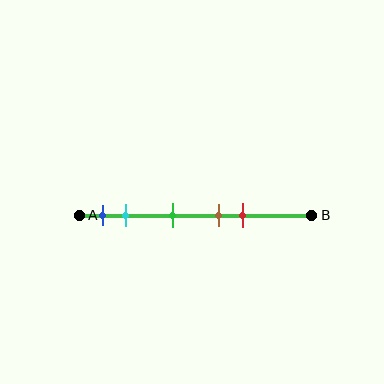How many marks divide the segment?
There are 5 marks dividing the segment.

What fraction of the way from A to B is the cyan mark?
The cyan mark is approximately 20% (0.2) of the way from A to B.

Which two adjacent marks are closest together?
The brown and red marks are the closest adjacent pair.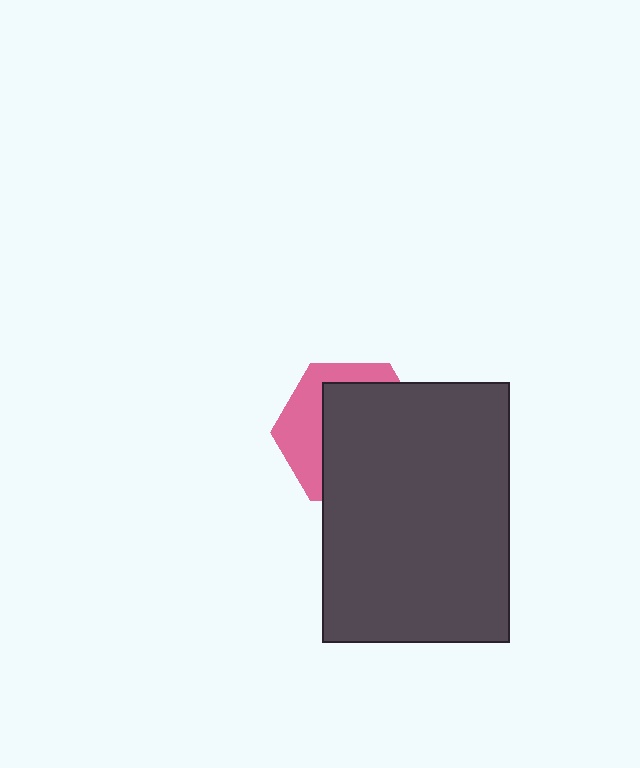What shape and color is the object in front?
The object in front is a dark gray rectangle.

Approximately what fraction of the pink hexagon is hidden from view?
Roughly 66% of the pink hexagon is hidden behind the dark gray rectangle.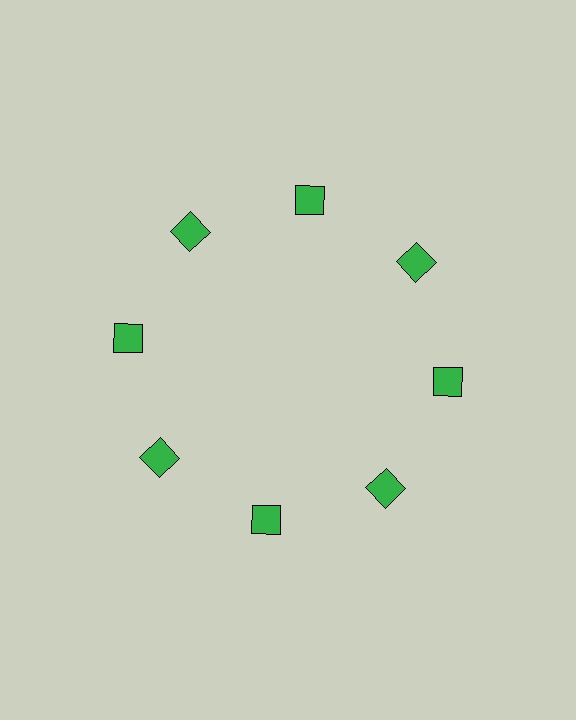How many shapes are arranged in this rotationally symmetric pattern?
There are 8 shapes, arranged in 8 groups of 1.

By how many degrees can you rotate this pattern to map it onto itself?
The pattern maps onto itself every 45 degrees of rotation.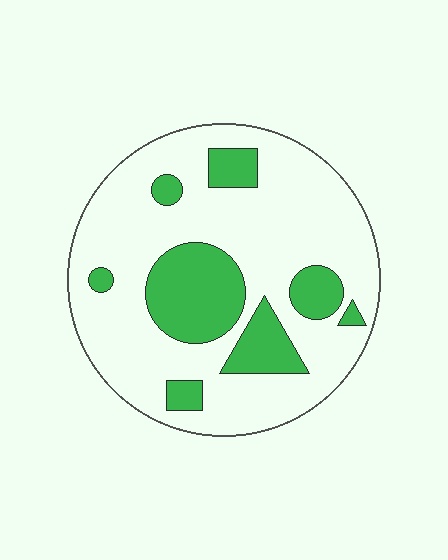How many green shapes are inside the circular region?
8.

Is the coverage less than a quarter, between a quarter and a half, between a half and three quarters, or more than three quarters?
Less than a quarter.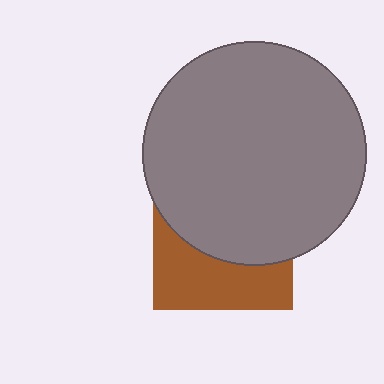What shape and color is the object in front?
The object in front is a gray circle.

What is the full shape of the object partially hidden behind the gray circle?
The partially hidden object is a brown square.